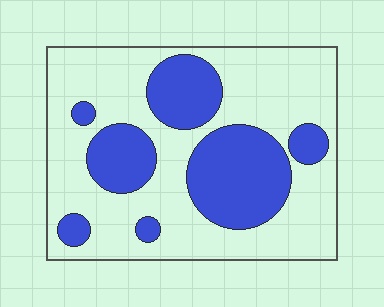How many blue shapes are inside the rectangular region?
7.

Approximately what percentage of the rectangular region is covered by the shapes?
Approximately 35%.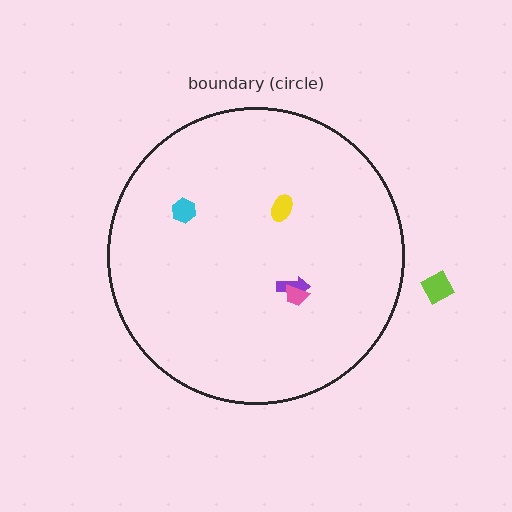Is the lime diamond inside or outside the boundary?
Outside.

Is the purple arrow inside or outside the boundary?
Inside.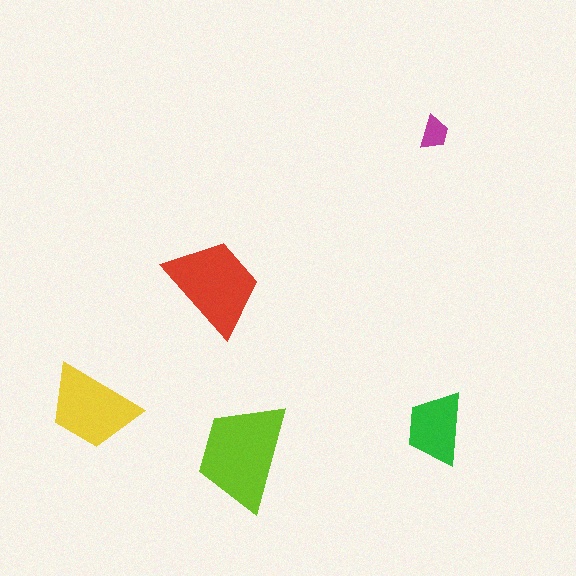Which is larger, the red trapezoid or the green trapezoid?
The red one.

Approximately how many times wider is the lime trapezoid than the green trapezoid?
About 1.5 times wider.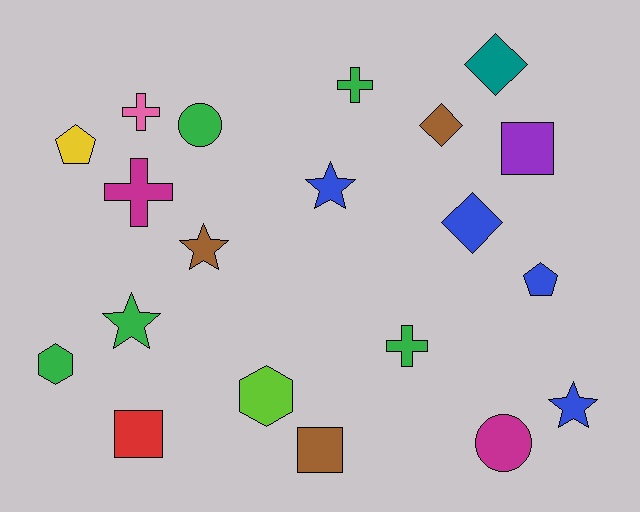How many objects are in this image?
There are 20 objects.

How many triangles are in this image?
There are no triangles.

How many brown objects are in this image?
There are 3 brown objects.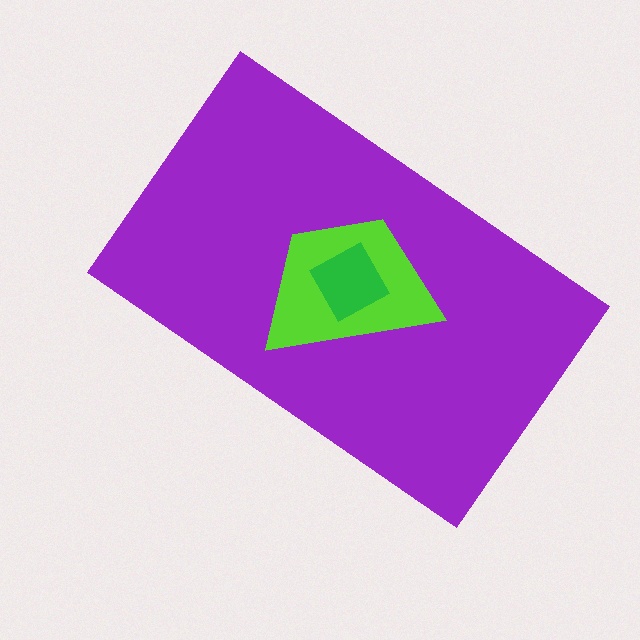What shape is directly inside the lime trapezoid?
The green square.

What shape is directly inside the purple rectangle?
The lime trapezoid.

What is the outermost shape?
The purple rectangle.